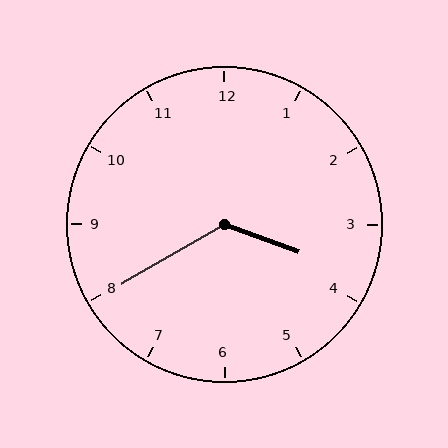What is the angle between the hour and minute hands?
Approximately 130 degrees.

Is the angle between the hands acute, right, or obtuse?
It is obtuse.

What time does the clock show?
3:40.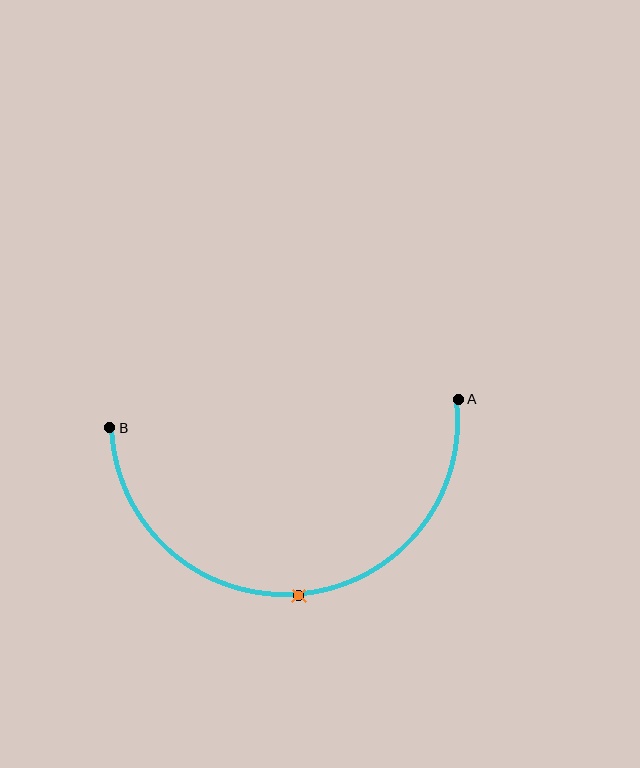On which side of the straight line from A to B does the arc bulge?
The arc bulges below the straight line connecting A and B.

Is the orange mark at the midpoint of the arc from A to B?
Yes. The orange mark lies on the arc at equal arc-length from both A and B — it is the arc midpoint.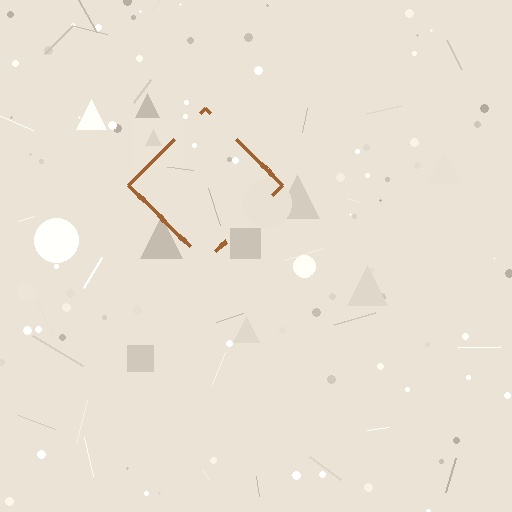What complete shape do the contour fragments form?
The contour fragments form a diamond.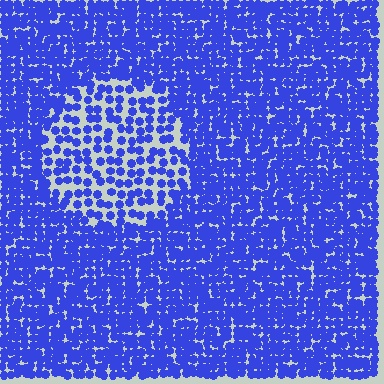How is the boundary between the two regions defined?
The boundary is defined by a change in element density (approximately 2.1x ratio). All elements are the same color, size, and shape.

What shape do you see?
I see a circle.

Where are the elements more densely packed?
The elements are more densely packed outside the circle boundary.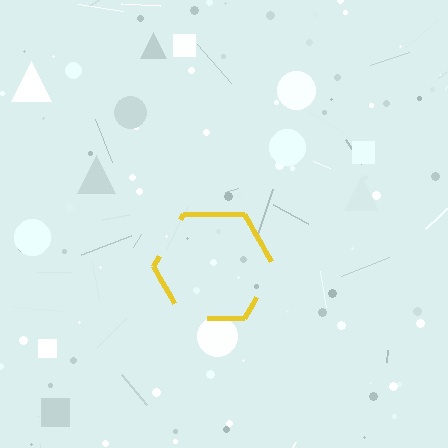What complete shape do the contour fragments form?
The contour fragments form a hexagon.